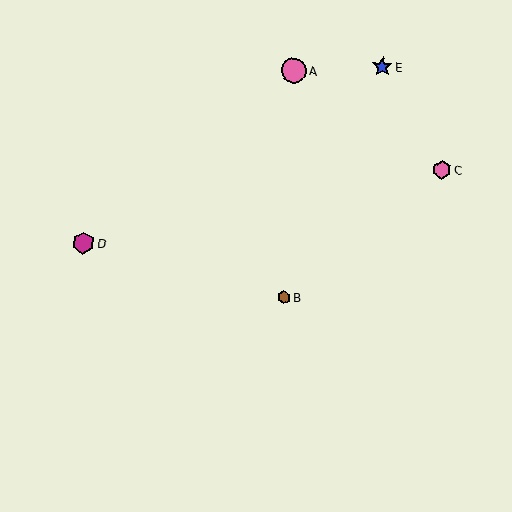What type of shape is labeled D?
Shape D is a magenta hexagon.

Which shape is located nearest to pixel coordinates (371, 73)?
The blue star (labeled E) at (382, 67) is nearest to that location.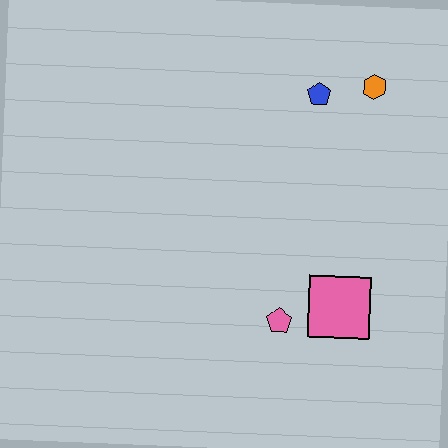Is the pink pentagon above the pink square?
No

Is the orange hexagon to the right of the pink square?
Yes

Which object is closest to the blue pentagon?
The orange hexagon is closest to the blue pentagon.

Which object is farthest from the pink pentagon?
The orange hexagon is farthest from the pink pentagon.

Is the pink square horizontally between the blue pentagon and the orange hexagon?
Yes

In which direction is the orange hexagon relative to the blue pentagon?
The orange hexagon is to the right of the blue pentagon.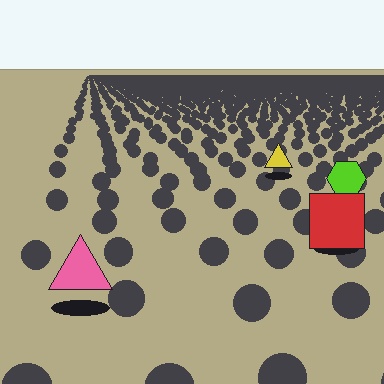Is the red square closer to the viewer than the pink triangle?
No. The pink triangle is closer — you can tell from the texture gradient: the ground texture is coarser near it.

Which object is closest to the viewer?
The pink triangle is closest. The texture marks near it are larger and more spread out.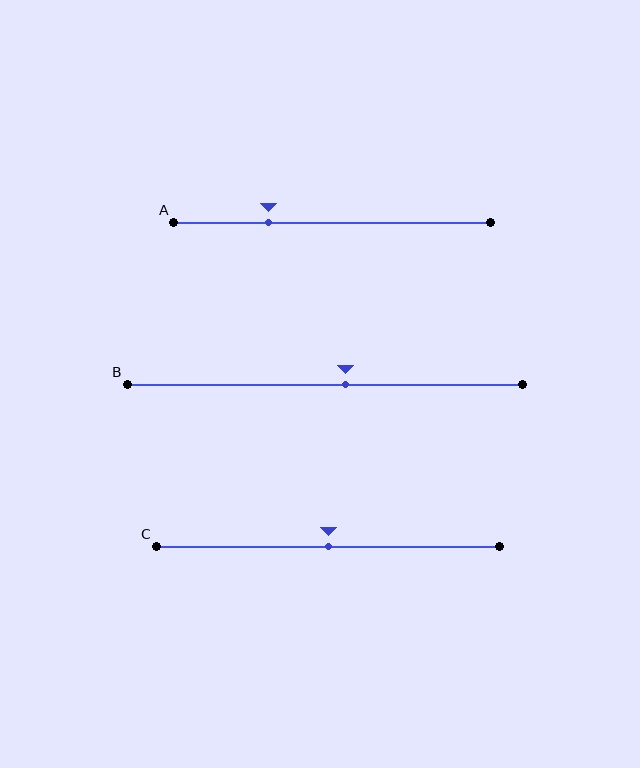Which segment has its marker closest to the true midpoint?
Segment C has its marker closest to the true midpoint.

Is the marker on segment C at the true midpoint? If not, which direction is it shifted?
Yes, the marker on segment C is at the true midpoint.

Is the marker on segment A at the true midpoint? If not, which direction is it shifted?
No, the marker on segment A is shifted to the left by about 20% of the segment length.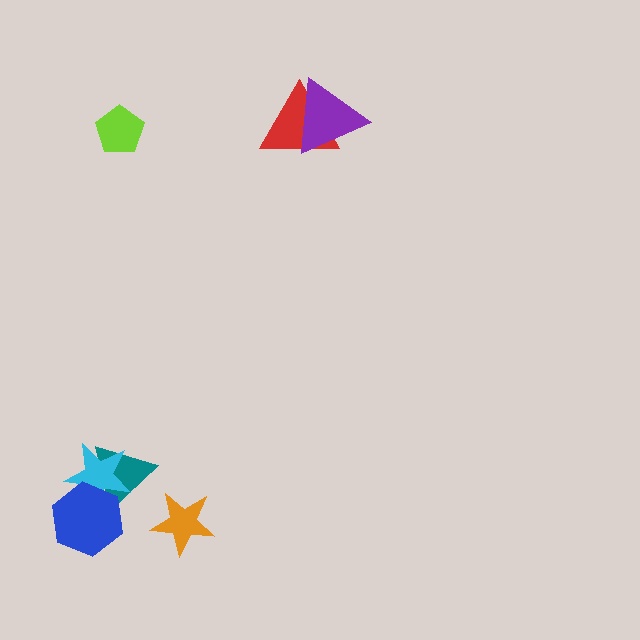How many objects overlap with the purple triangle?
1 object overlaps with the purple triangle.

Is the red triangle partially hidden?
Yes, it is partially covered by another shape.